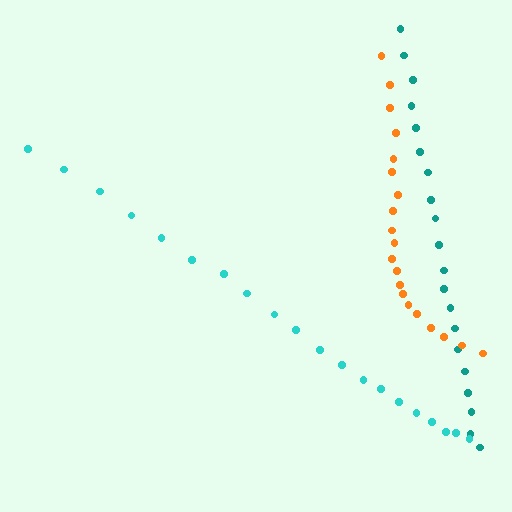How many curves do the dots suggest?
There are 3 distinct paths.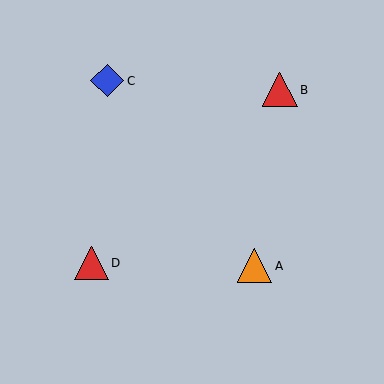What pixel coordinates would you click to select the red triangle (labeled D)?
Click at (92, 263) to select the red triangle D.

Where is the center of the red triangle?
The center of the red triangle is at (92, 263).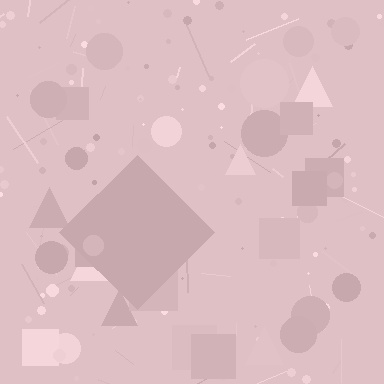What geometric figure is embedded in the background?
A diamond is embedded in the background.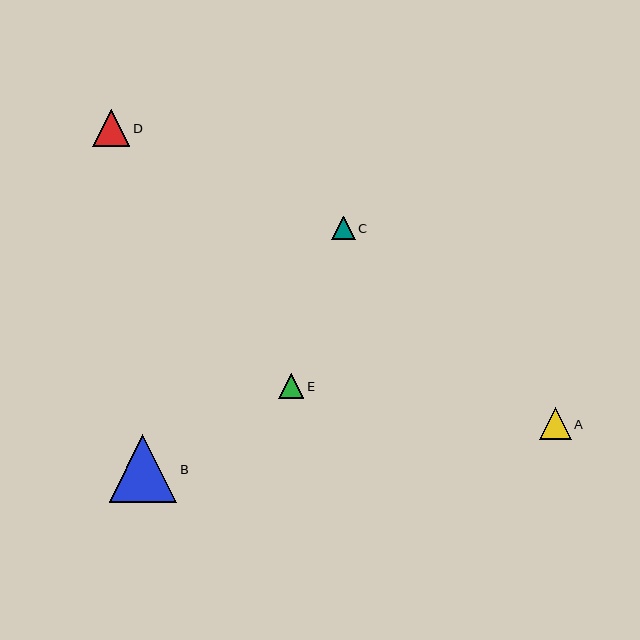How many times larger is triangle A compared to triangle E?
Triangle A is approximately 1.3 times the size of triangle E.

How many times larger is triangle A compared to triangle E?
Triangle A is approximately 1.3 times the size of triangle E.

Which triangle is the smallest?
Triangle C is the smallest with a size of approximately 23 pixels.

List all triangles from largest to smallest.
From largest to smallest: B, D, A, E, C.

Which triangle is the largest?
Triangle B is the largest with a size of approximately 67 pixels.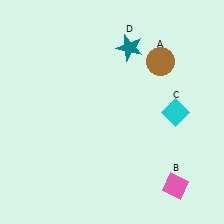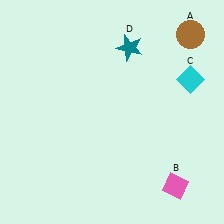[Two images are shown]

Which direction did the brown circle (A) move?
The brown circle (A) moved right.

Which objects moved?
The objects that moved are: the brown circle (A), the cyan diamond (C).